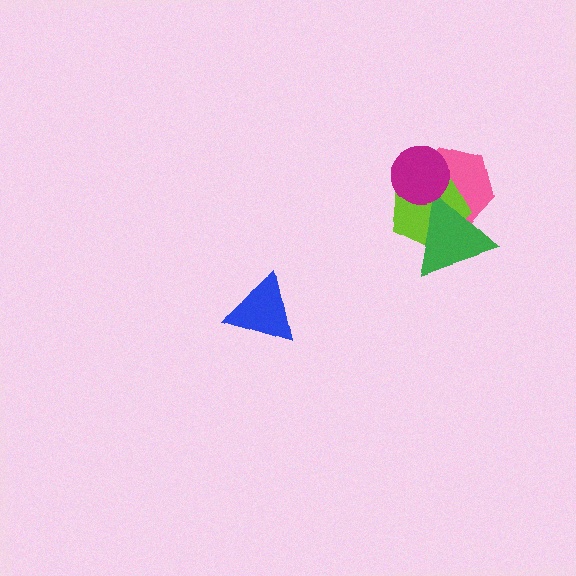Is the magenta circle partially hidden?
No, no other shape covers it.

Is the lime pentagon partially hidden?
Yes, it is partially covered by another shape.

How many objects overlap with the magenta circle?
2 objects overlap with the magenta circle.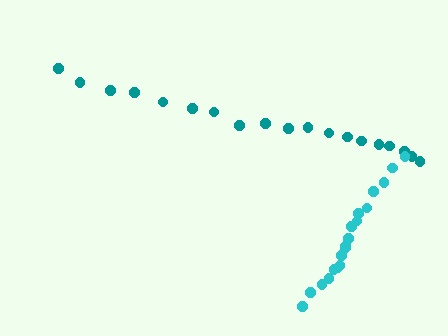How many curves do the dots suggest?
There are 2 distinct paths.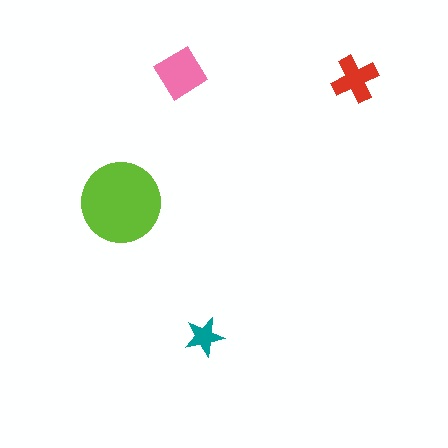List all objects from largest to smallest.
The lime circle, the pink diamond, the red cross, the teal star.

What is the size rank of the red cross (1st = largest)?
3rd.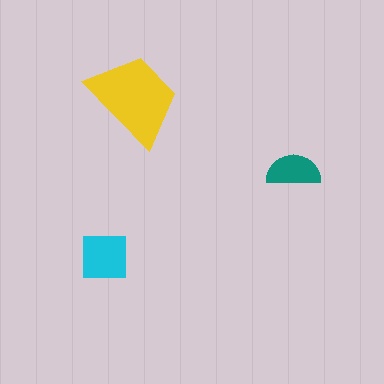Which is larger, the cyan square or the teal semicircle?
The cyan square.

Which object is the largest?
The yellow trapezoid.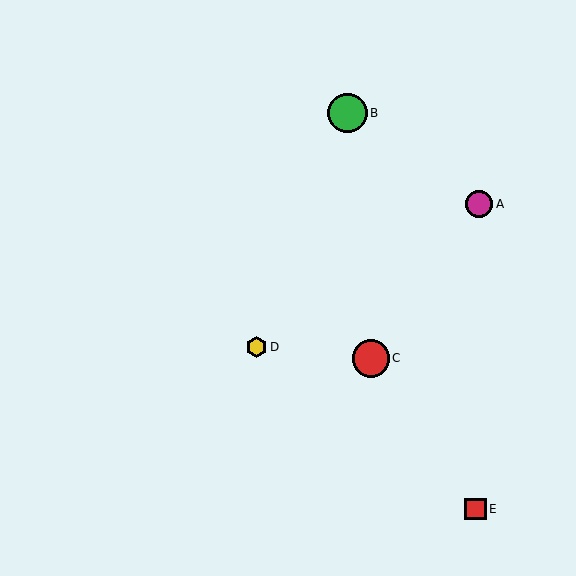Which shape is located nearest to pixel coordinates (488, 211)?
The magenta circle (labeled A) at (479, 204) is nearest to that location.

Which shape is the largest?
The green circle (labeled B) is the largest.